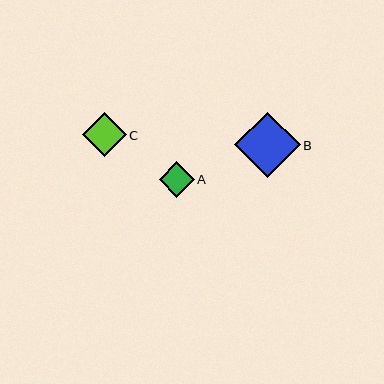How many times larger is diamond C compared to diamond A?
Diamond C is approximately 1.2 times the size of diamond A.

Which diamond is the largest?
Diamond B is the largest with a size of approximately 66 pixels.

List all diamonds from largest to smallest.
From largest to smallest: B, C, A.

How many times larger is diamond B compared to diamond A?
Diamond B is approximately 1.9 times the size of diamond A.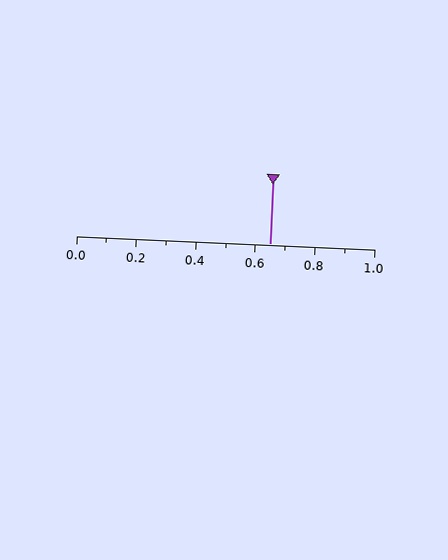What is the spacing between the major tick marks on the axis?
The major ticks are spaced 0.2 apart.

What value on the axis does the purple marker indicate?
The marker indicates approximately 0.65.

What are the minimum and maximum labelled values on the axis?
The axis runs from 0.0 to 1.0.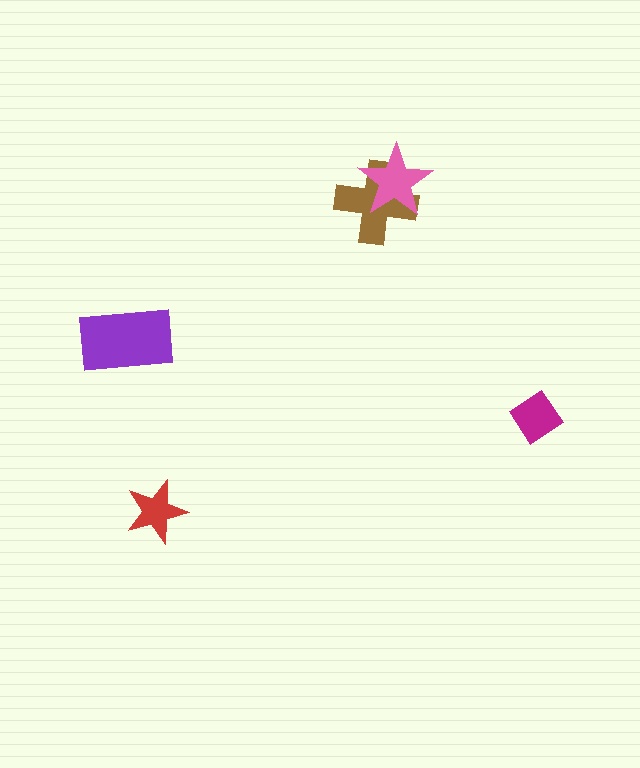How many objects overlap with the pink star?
1 object overlaps with the pink star.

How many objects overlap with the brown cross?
1 object overlaps with the brown cross.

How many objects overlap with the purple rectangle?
0 objects overlap with the purple rectangle.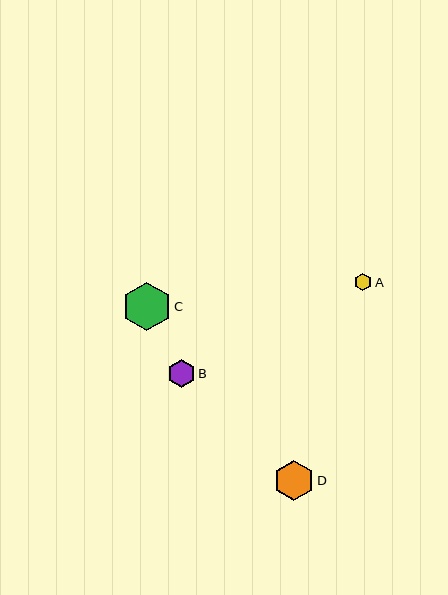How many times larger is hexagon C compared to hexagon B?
Hexagon C is approximately 1.7 times the size of hexagon B.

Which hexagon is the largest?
Hexagon C is the largest with a size of approximately 49 pixels.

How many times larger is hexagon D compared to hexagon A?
Hexagon D is approximately 2.4 times the size of hexagon A.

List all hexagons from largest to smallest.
From largest to smallest: C, D, B, A.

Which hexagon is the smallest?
Hexagon A is the smallest with a size of approximately 17 pixels.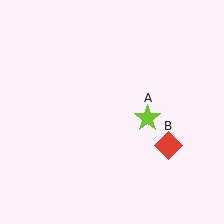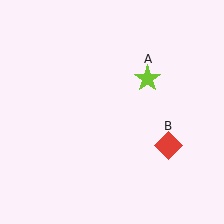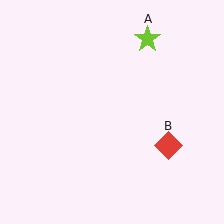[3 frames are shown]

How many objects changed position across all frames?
1 object changed position: lime star (object A).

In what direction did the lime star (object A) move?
The lime star (object A) moved up.